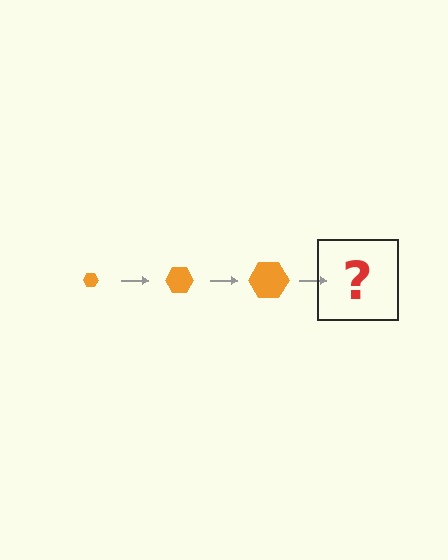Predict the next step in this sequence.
The next step is an orange hexagon, larger than the previous one.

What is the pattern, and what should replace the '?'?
The pattern is that the hexagon gets progressively larger each step. The '?' should be an orange hexagon, larger than the previous one.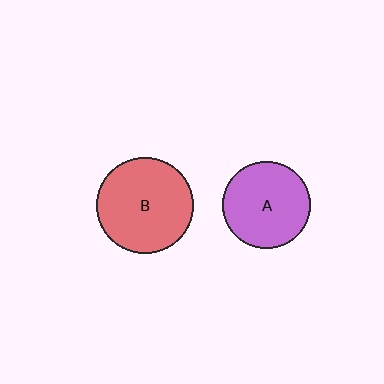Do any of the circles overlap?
No, none of the circles overlap.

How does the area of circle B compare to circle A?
Approximately 1.2 times.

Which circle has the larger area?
Circle B (red).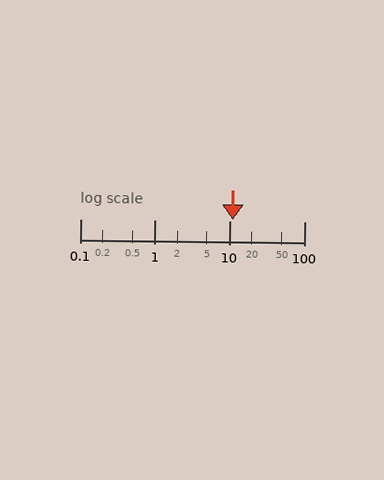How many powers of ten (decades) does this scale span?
The scale spans 3 decades, from 0.1 to 100.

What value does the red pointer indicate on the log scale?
The pointer indicates approximately 11.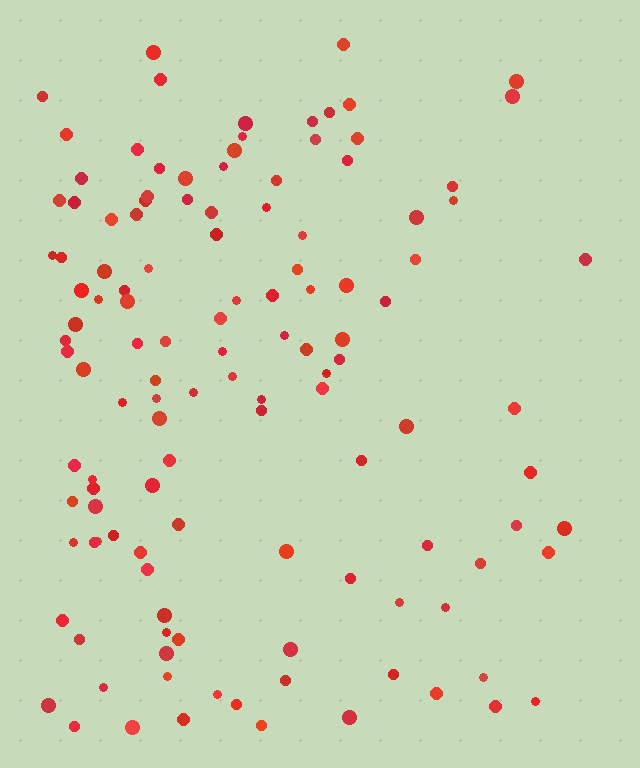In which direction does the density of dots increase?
From right to left, with the left side densest.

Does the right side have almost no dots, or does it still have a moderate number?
Still a moderate number, just noticeably fewer than the left.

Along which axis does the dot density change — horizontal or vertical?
Horizontal.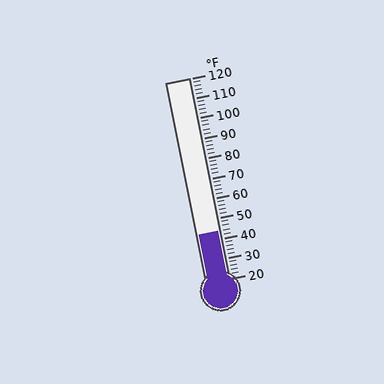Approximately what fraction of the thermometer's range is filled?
The thermometer is filled to approximately 25% of its range.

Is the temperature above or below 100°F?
The temperature is below 100°F.